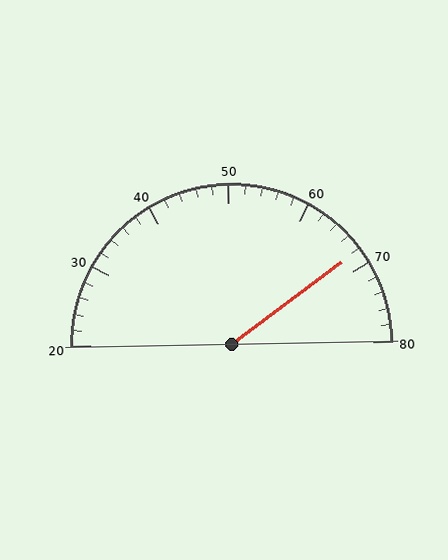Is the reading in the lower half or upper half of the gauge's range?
The reading is in the upper half of the range (20 to 80).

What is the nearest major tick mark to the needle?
The nearest major tick mark is 70.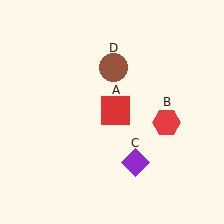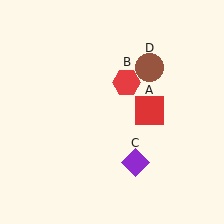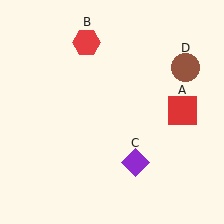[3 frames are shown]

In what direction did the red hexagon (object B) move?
The red hexagon (object B) moved up and to the left.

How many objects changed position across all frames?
3 objects changed position: red square (object A), red hexagon (object B), brown circle (object D).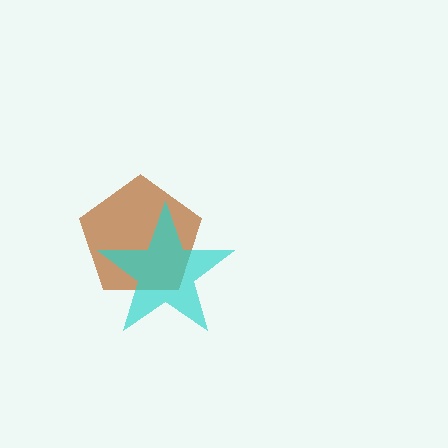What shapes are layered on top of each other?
The layered shapes are: a brown pentagon, a cyan star.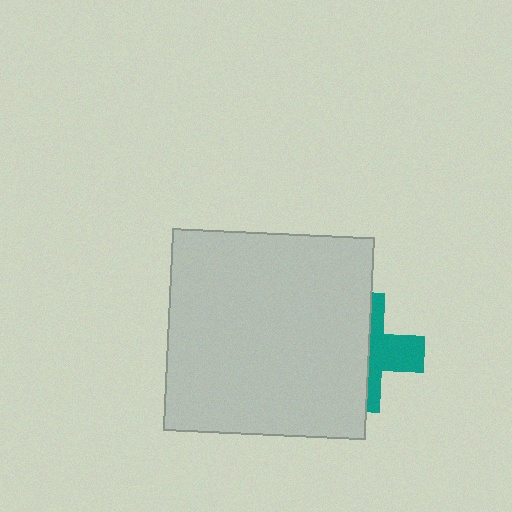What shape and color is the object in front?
The object in front is a light gray square.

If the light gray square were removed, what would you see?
You would see the complete teal cross.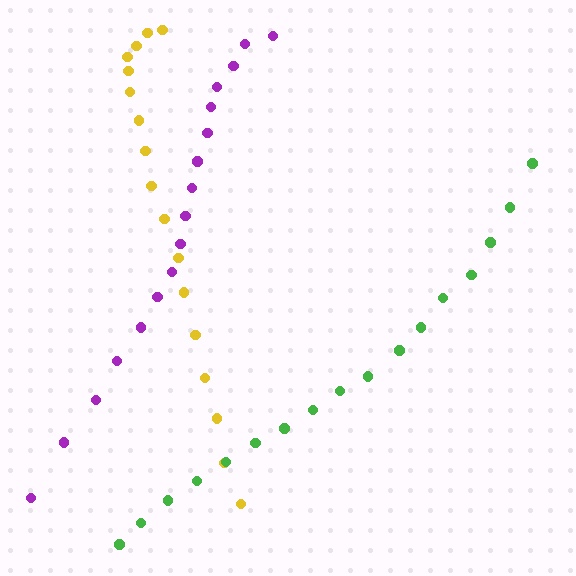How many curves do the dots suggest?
There are 3 distinct paths.